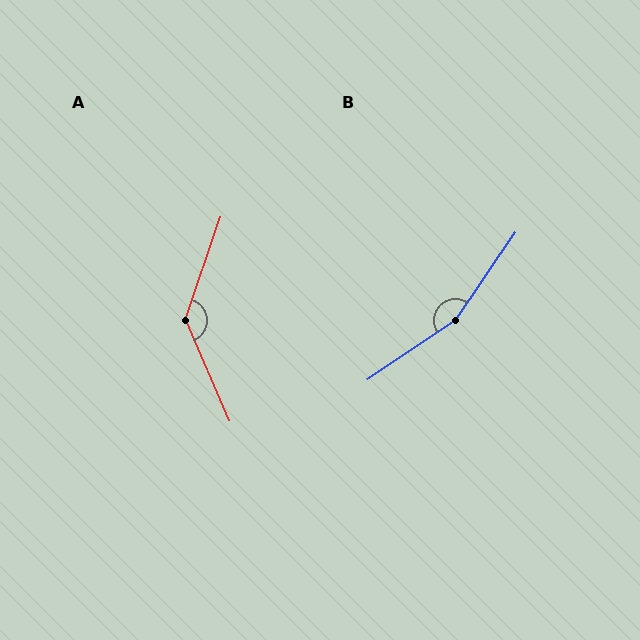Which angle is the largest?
B, at approximately 158 degrees.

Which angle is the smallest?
A, at approximately 138 degrees.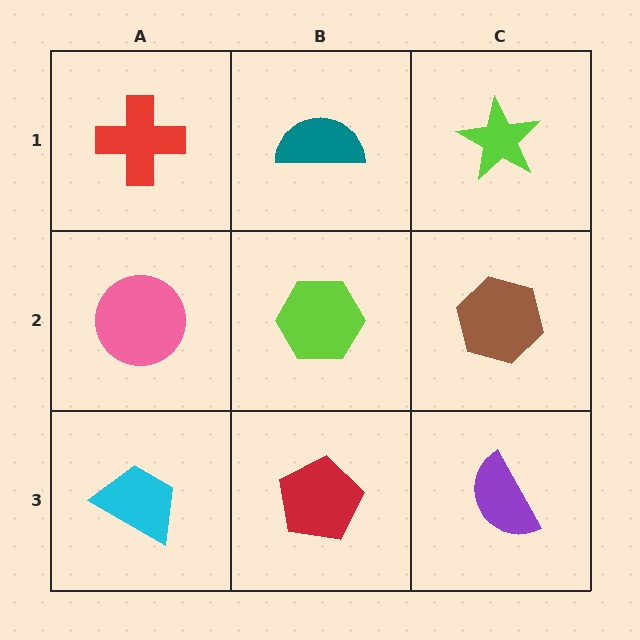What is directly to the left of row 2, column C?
A lime hexagon.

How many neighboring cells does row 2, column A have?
3.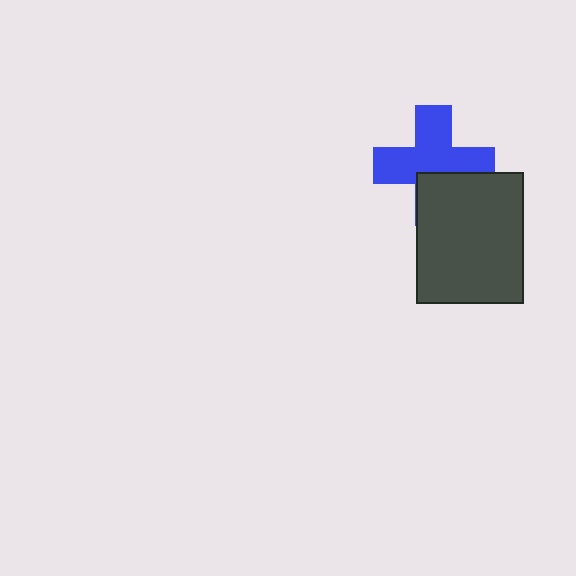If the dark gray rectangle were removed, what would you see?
You would see the complete blue cross.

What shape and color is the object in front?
The object in front is a dark gray rectangle.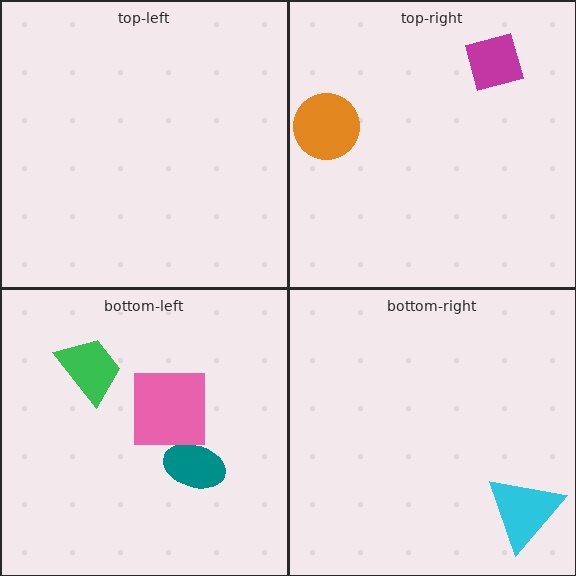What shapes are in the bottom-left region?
The teal ellipse, the pink square, the green trapezoid.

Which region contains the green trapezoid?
The bottom-left region.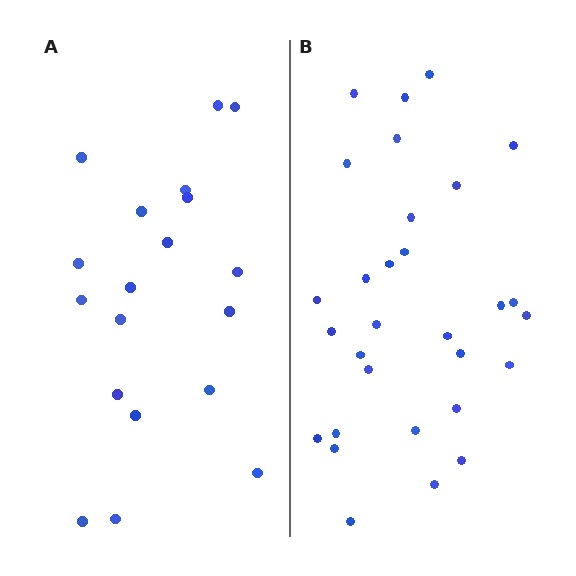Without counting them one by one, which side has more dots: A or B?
Region B (the right region) has more dots.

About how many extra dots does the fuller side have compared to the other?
Region B has roughly 12 or so more dots than region A.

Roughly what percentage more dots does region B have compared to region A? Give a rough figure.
About 60% more.